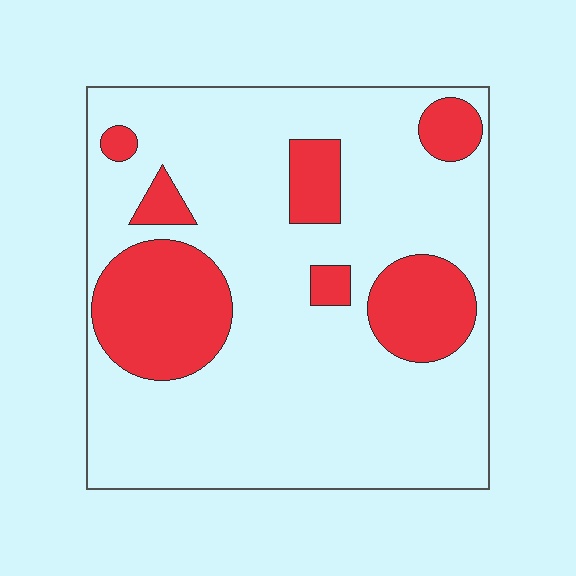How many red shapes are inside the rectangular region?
7.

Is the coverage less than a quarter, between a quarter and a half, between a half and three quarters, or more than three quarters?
Less than a quarter.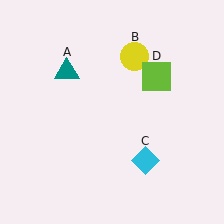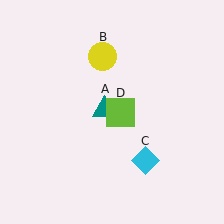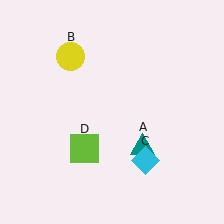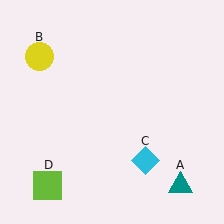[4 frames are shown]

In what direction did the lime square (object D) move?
The lime square (object D) moved down and to the left.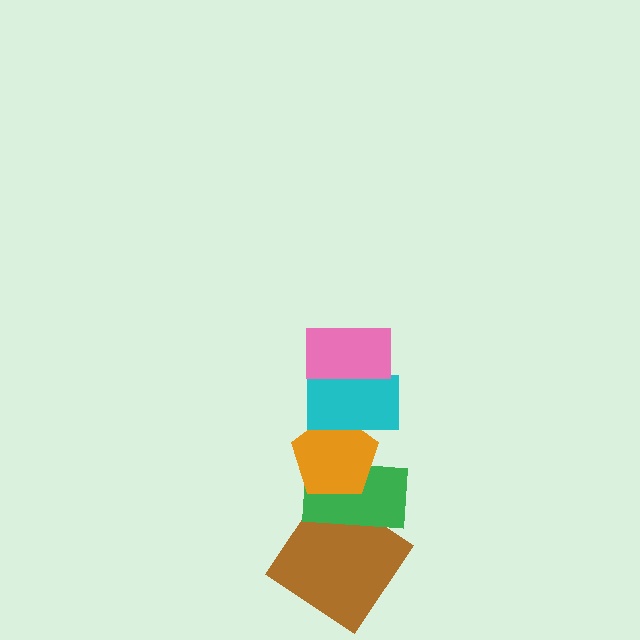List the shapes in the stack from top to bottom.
From top to bottom: the pink rectangle, the cyan rectangle, the orange pentagon, the green rectangle, the brown diamond.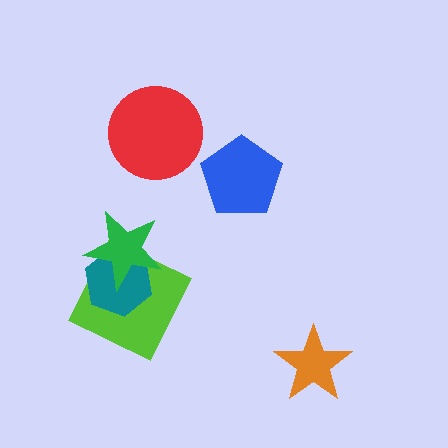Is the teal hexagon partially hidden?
Yes, it is partially covered by another shape.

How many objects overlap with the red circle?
0 objects overlap with the red circle.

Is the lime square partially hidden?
Yes, it is partially covered by another shape.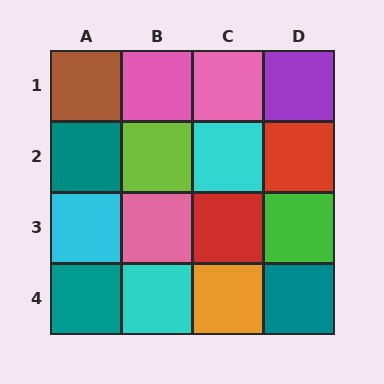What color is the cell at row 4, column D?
Teal.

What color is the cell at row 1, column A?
Brown.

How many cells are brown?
1 cell is brown.